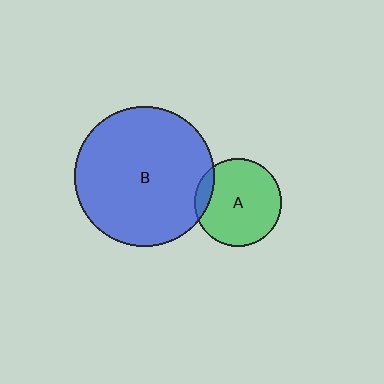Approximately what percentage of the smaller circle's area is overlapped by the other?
Approximately 10%.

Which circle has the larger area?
Circle B (blue).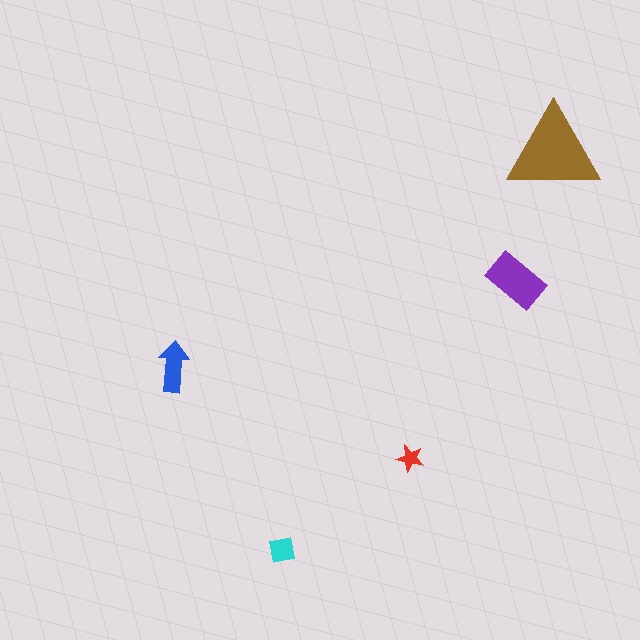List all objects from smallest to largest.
The red star, the cyan square, the blue arrow, the purple rectangle, the brown triangle.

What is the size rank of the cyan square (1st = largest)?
4th.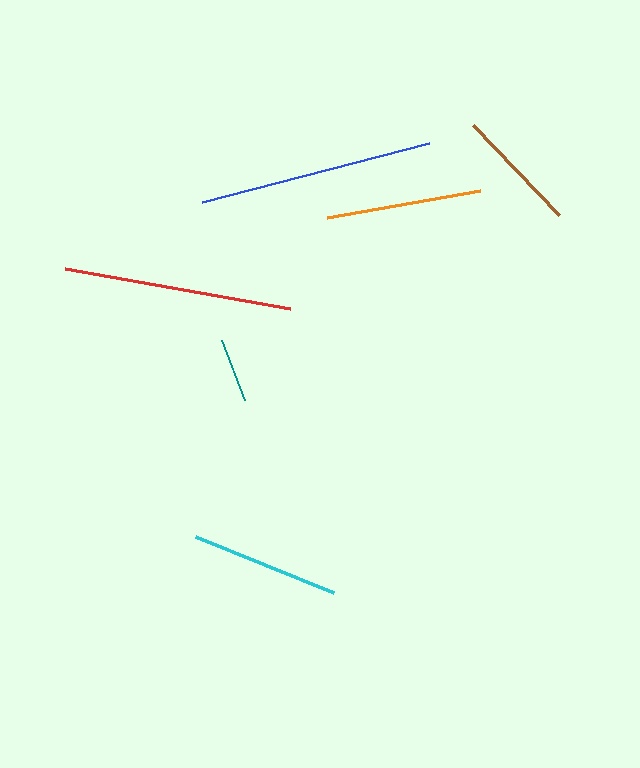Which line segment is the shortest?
The teal line is the shortest at approximately 65 pixels.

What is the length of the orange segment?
The orange segment is approximately 155 pixels long.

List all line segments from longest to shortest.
From longest to shortest: blue, red, orange, cyan, brown, teal.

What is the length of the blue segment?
The blue segment is approximately 234 pixels long.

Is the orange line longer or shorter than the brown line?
The orange line is longer than the brown line.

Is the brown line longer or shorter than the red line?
The red line is longer than the brown line.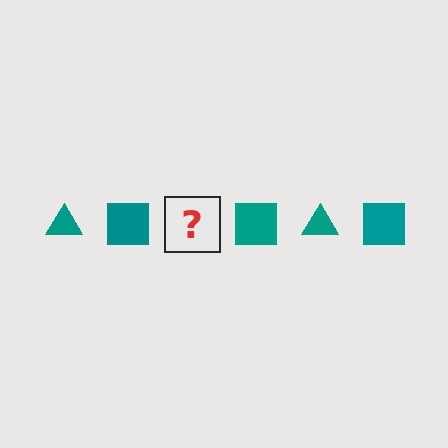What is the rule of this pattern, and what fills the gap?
The rule is that the pattern cycles through triangle, square shapes in teal. The gap should be filled with a teal triangle.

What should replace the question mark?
The question mark should be replaced with a teal triangle.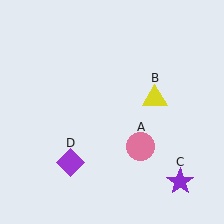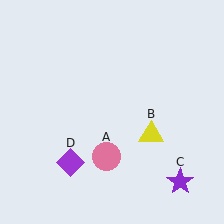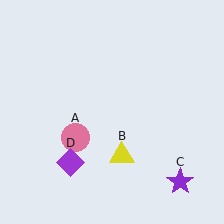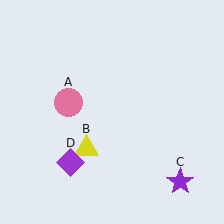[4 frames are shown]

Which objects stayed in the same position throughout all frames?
Purple star (object C) and purple diamond (object D) remained stationary.